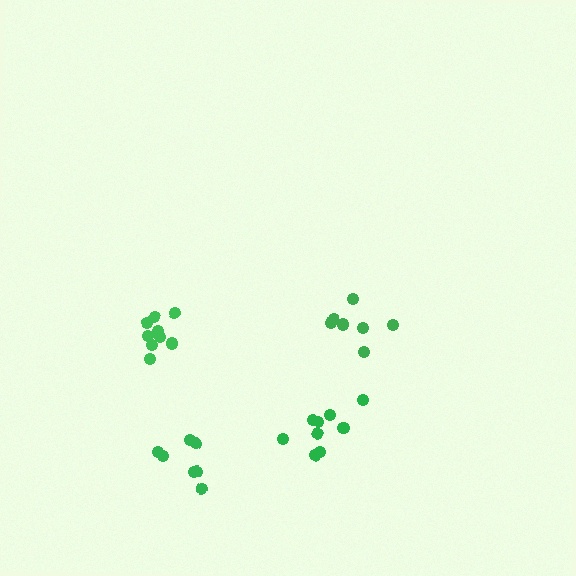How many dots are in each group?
Group 1: 7 dots, Group 2: 9 dots, Group 3: 7 dots, Group 4: 9 dots (32 total).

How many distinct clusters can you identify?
There are 4 distinct clusters.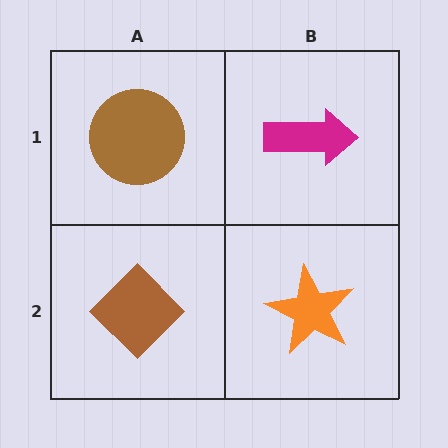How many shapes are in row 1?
2 shapes.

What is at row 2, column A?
A brown diamond.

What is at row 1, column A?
A brown circle.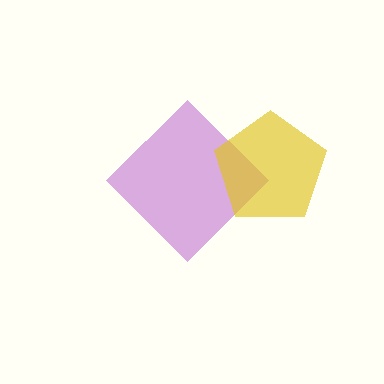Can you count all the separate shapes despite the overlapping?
Yes, there are 2 separate shapes.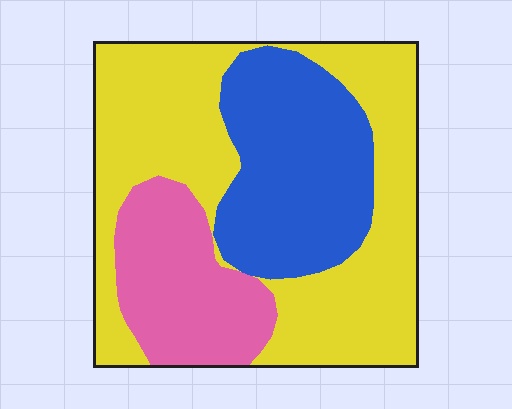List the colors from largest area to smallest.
From largest to smallest: yellow, blue, pink.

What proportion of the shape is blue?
Blue takes up about one quarter (1/4) of the shape.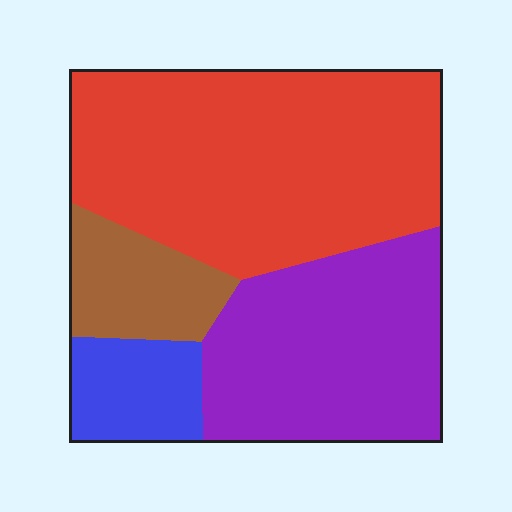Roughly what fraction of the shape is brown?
Brown takes up less than a sixth of the shape.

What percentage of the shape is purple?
Purple covers 31% of the shape.